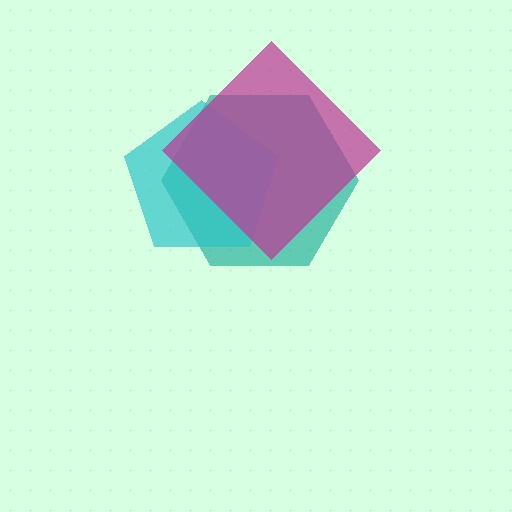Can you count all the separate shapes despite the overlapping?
Yes, there are 3 separate shapes.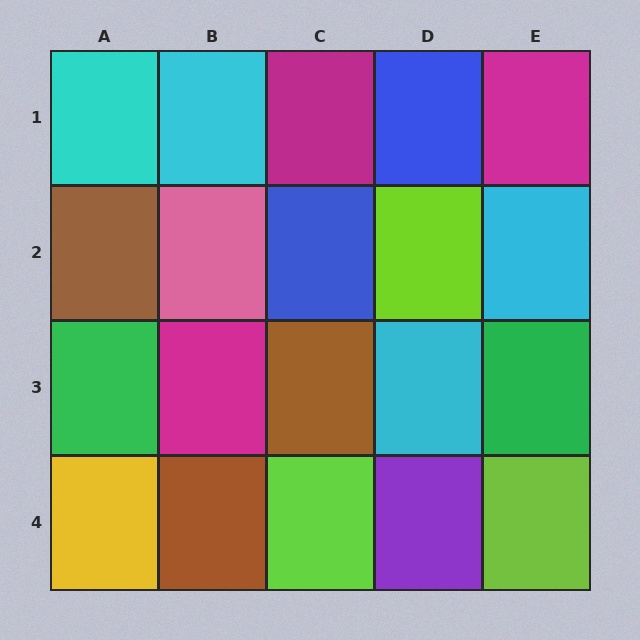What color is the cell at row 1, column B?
Cyan.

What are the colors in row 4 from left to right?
Yellow, brown, lime, purple, lime.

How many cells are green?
2 cells are green.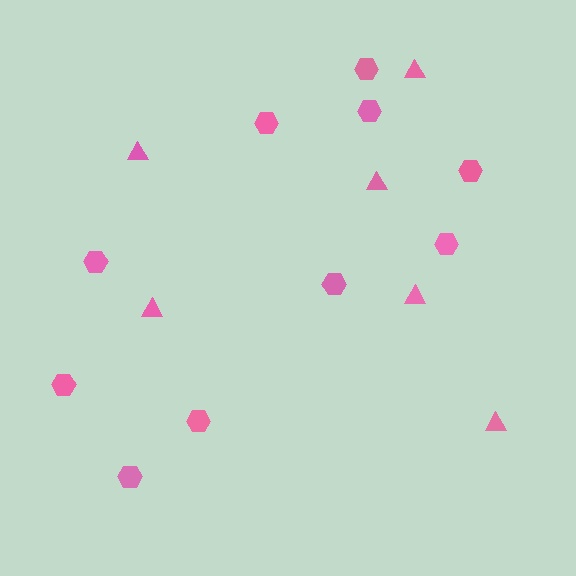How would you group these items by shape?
There are 2 groups: one group of hexagons (10) and one group of triangles (6).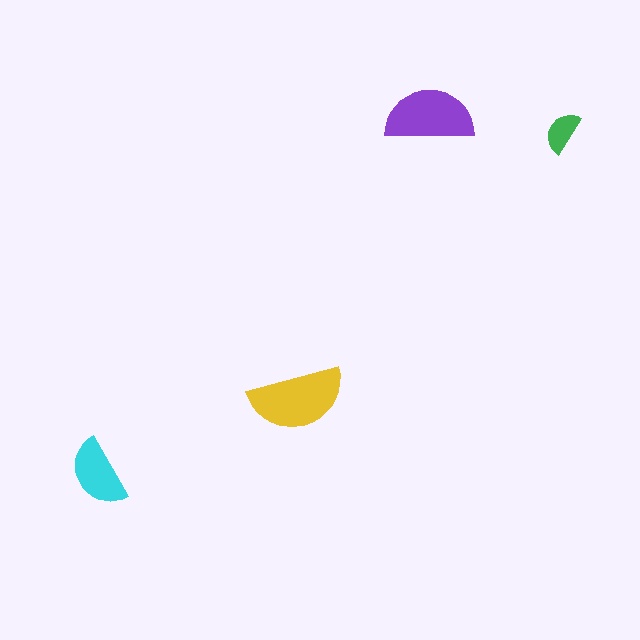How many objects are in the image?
There are 4 objects in the image.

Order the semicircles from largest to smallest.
the yellow one, the purple one, the cyan one, the green one.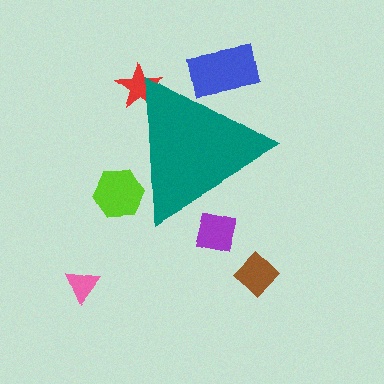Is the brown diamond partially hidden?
No, the brown diamond is fully visible.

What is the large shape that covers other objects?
A teal triangle.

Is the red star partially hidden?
Yes, the red star is partially hidden behind the teal triangle.